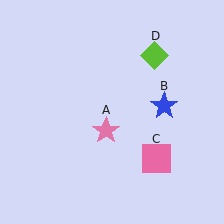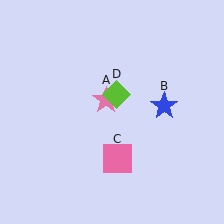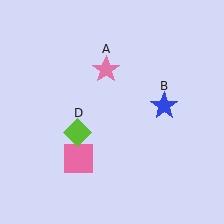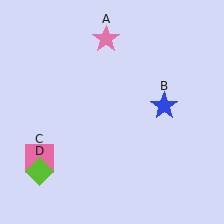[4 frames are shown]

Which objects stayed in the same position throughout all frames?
Blue star (object B) remained stationary.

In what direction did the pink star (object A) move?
The pink star (object A) moved up.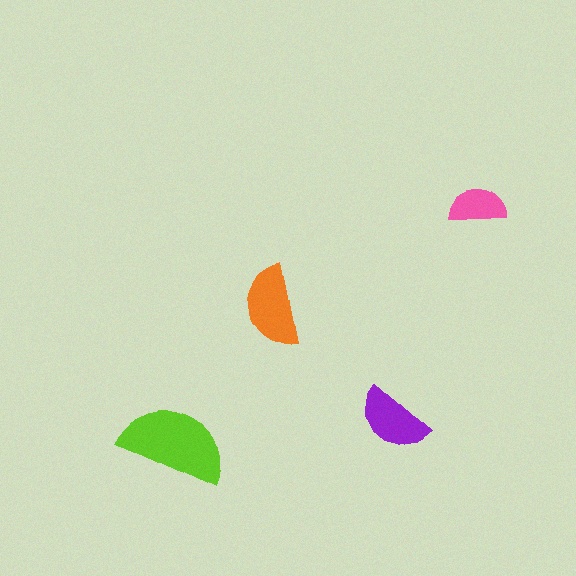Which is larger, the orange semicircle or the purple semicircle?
The orange one.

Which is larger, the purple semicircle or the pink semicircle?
The purple one.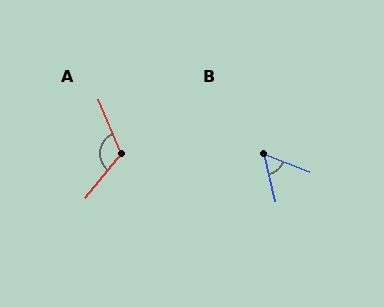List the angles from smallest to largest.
B (56°), A (119°).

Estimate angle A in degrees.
Approximately 119 degrees.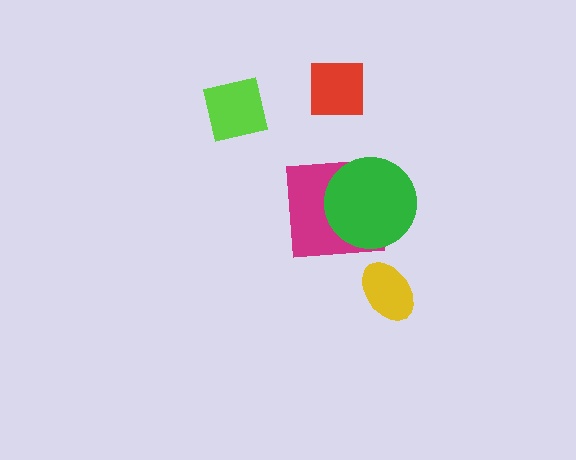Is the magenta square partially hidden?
Yes, it is partially covered by another shape.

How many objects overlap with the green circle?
1 object overlaps with the green circle.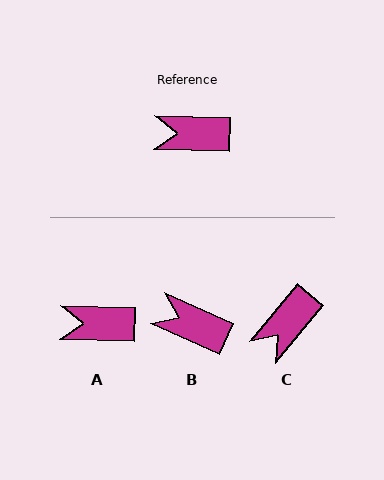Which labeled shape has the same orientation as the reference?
A.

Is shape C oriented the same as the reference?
No, it is off by about 52 degrees.